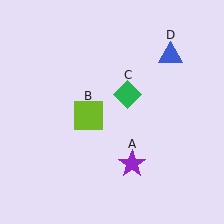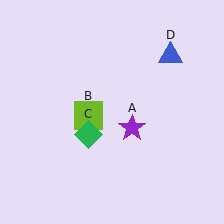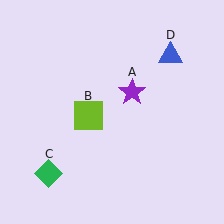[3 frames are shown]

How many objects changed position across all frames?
2 objects changed position: purple star (object A), green diamond (object C).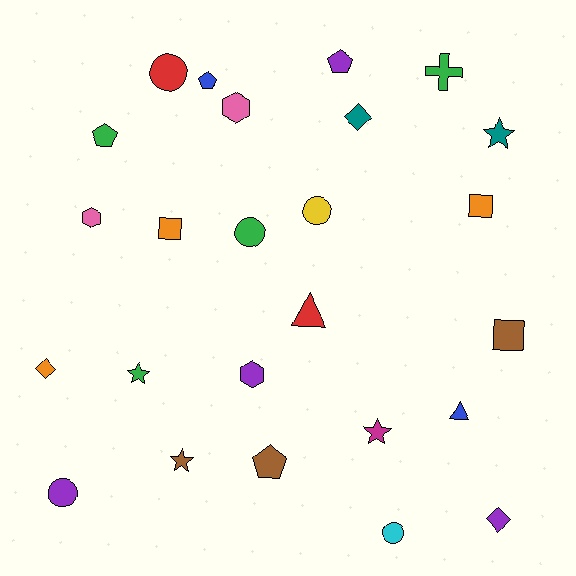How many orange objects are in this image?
There are 3 orange objects.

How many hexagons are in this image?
There are 3 hexagons.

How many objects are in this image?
There are 25 objects.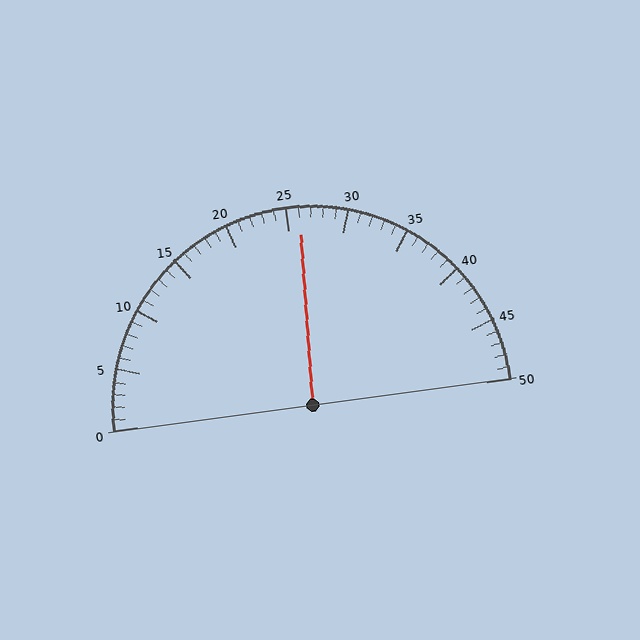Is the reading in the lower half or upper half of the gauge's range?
The reading is in the upper half of the range (0 to 50).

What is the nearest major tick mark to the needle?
The nearest major tick mark is 25.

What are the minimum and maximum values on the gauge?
The gauge ranges from 0 to 50.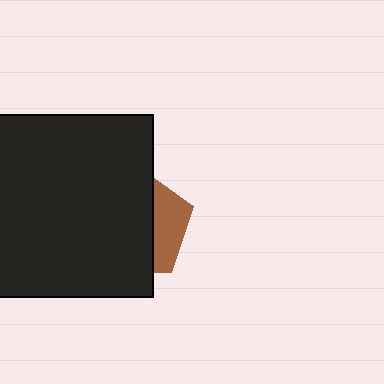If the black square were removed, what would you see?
You would see the complete brown pentagon.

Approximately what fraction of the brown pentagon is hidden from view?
Roughly 70% of the brown pentagon is hidden behind the black square.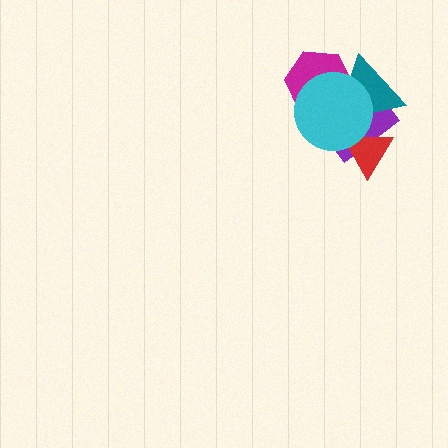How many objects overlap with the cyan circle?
4 objects overlap with the cyan circle.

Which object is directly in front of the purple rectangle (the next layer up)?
The red triangle is directly in front of the purple rectangle.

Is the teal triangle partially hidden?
Yes, it is partially covered by another shape.